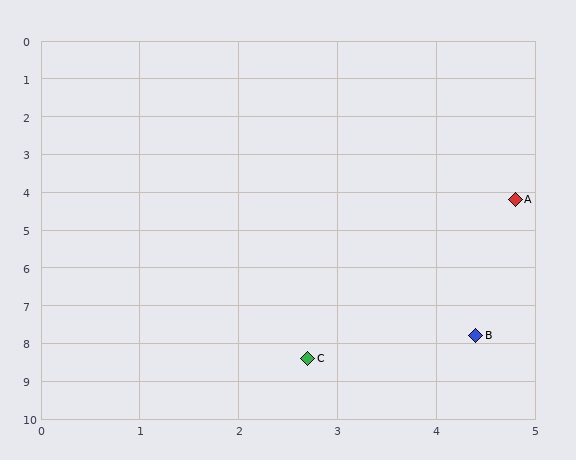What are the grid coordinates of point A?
Point A is at approximately (4.8, 4.2).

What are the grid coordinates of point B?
Point B is at approximately (4.4, 7.8).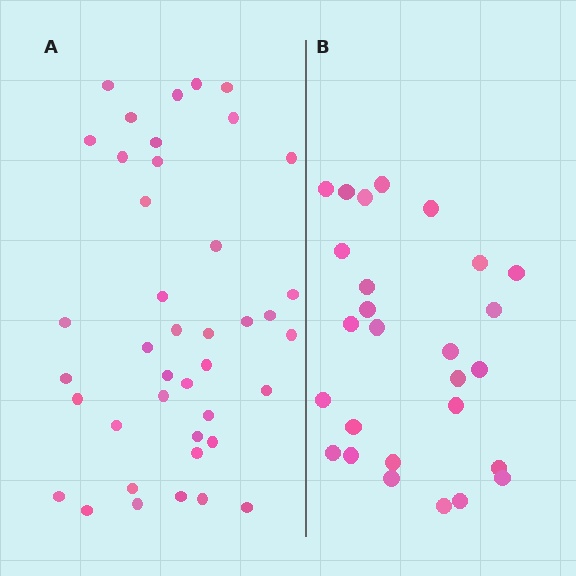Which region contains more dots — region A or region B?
Region A (the left region) has more dots.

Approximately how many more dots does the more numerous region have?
Region A has approximately 15 more dots than region B.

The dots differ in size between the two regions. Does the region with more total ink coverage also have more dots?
No. Region B has more total ink coverage because its dots are larger, but region A actually contains more individual dots. Total area can be misleading — the number of items is what matters here.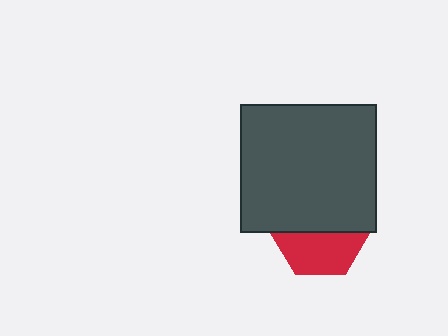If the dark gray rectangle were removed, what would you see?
You would see the complete red hexagon.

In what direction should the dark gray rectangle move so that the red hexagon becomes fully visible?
The dark gray rectangle should move up. That is the shortest direction to clear the overlap and leave the red hexagon fully visible.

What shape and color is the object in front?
The object in front is a dark gray rectangle.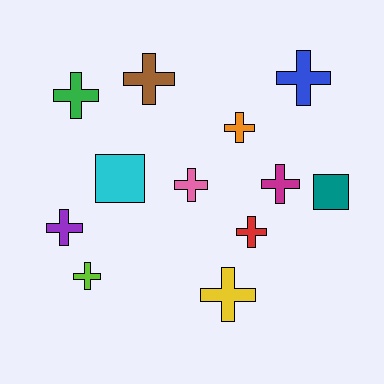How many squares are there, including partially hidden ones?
There are 2 squares.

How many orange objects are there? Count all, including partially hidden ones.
There is 1 orange object.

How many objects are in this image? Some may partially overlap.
There are 12 objects.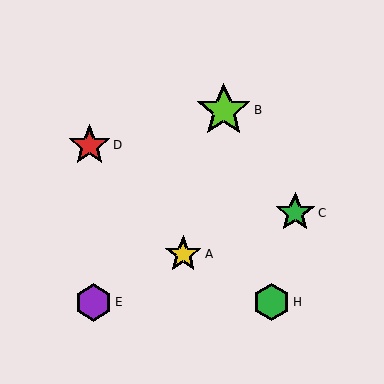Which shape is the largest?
The lime star (labeled B) is the largest.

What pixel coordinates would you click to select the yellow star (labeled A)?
Click at (183, 254) to select the yellow star A.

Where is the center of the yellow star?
The center of the yellow star is at (183, 254).